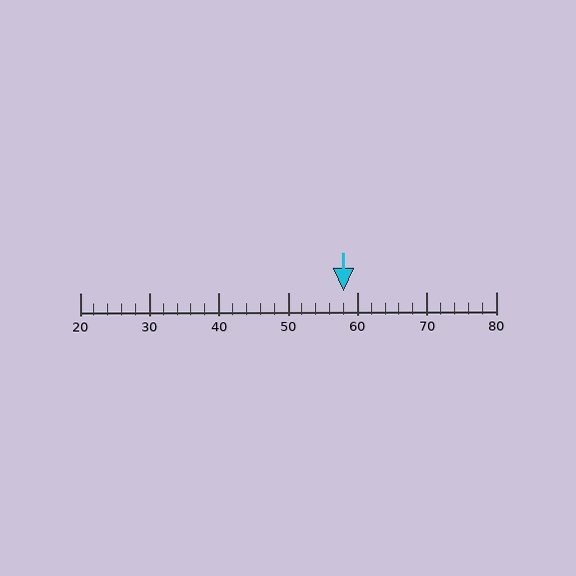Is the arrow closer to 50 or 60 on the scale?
The arrow is closer to 60.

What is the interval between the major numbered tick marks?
The major tick marks are spaced 10 units apart.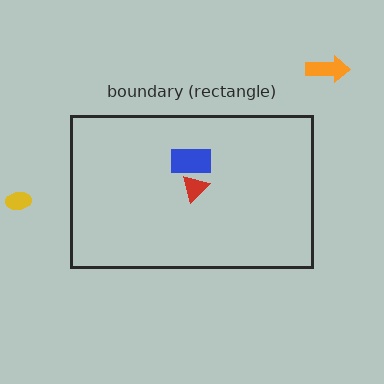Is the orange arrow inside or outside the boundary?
Outside.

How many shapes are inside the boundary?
2 inside, 2 outside.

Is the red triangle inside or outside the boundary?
Inside.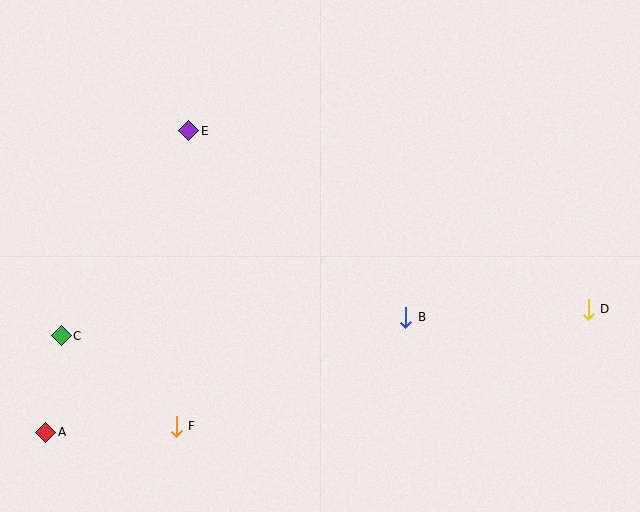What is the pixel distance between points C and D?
The distance between C and D is 528 pixels.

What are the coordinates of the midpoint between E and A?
The midpoint between E and A is at (117, 282).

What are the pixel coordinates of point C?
Point C is at (61, 336).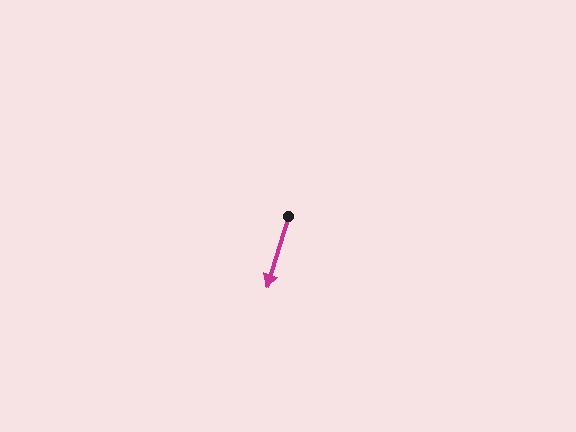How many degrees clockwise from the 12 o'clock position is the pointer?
Approximately 196 degrees.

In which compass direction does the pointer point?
South.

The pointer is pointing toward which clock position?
Roughly 7 o'clock.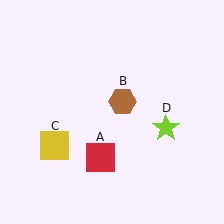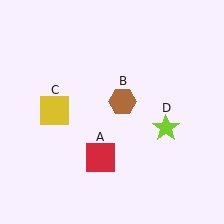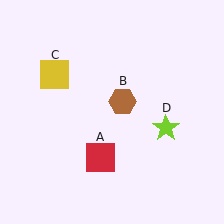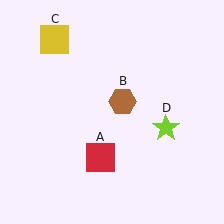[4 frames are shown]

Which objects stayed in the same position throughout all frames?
Red square (object A) and brown hexagon (object B) and lime star (object D) remained stationary.